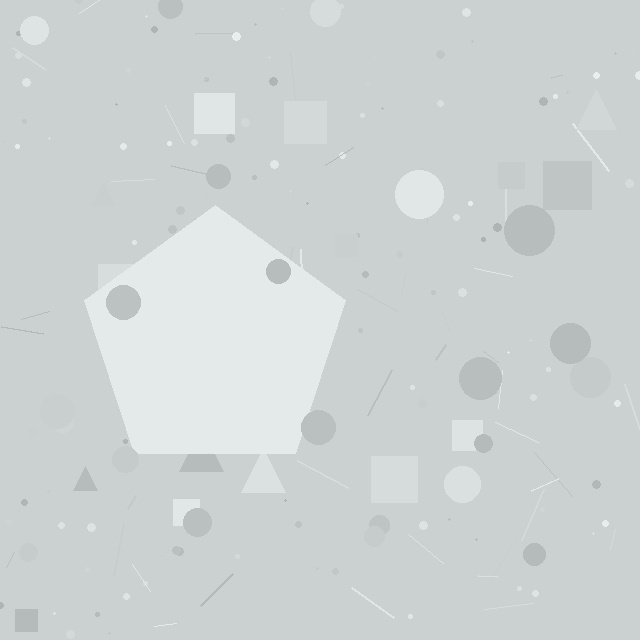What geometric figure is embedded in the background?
A pentagon is embedded in the background.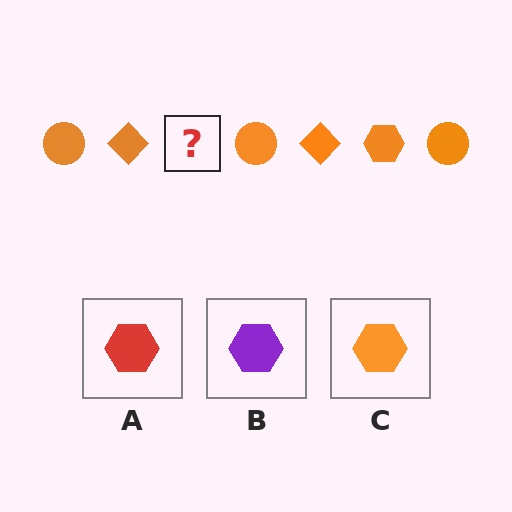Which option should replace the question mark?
Option C.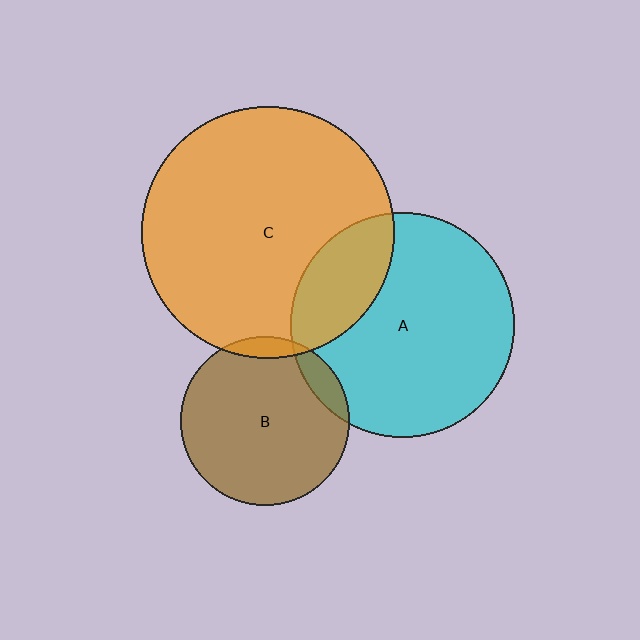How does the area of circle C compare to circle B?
Approximately 2.2 times.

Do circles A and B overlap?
Yes.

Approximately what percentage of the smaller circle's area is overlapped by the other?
Approximately 10%.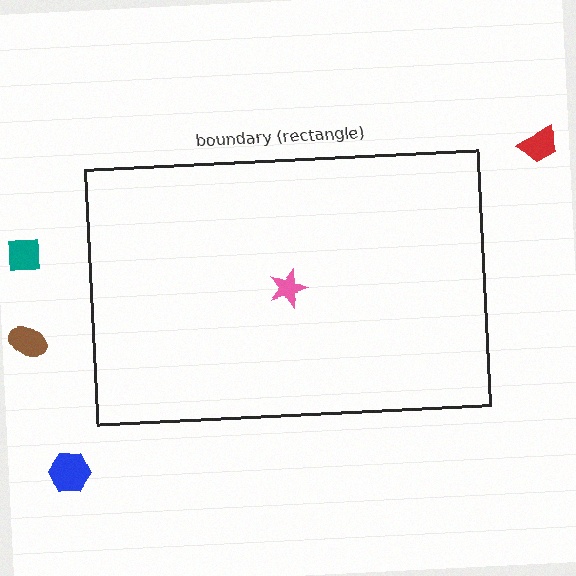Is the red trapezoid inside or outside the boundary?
Outside.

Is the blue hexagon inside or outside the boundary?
Outside.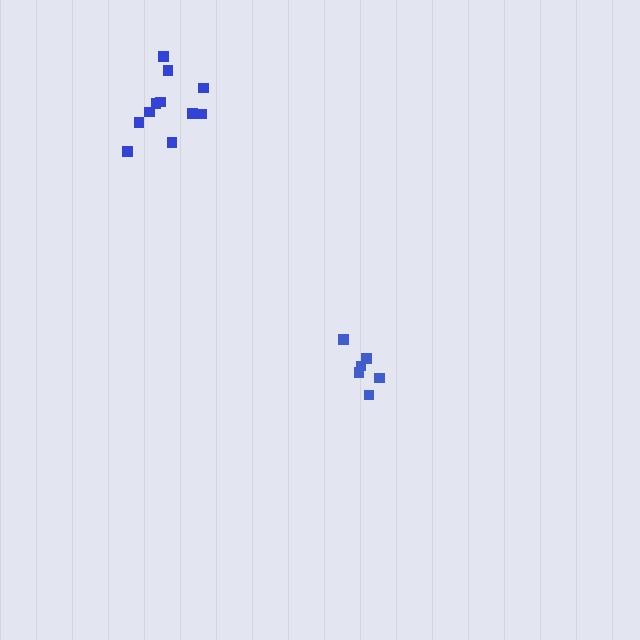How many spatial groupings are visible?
There are 2 spatial groupings.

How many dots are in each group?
Group 1: 6 dots, Group 2: 11 dots (17 total).